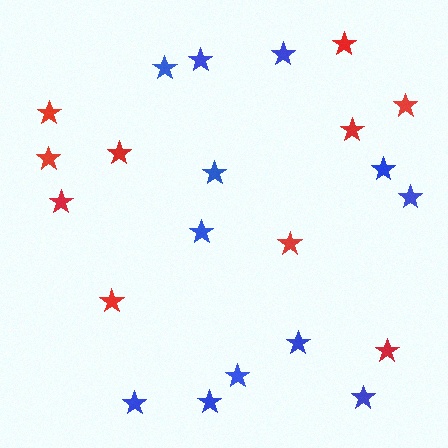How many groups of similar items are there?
There are 2 groups: one group of blue stars (12) and one group of red stars (10).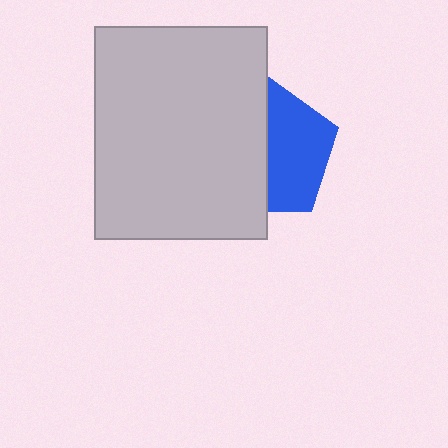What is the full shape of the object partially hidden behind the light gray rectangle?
The partially hidden object is a blue pentagon.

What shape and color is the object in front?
The object in front is a light gray rectangle.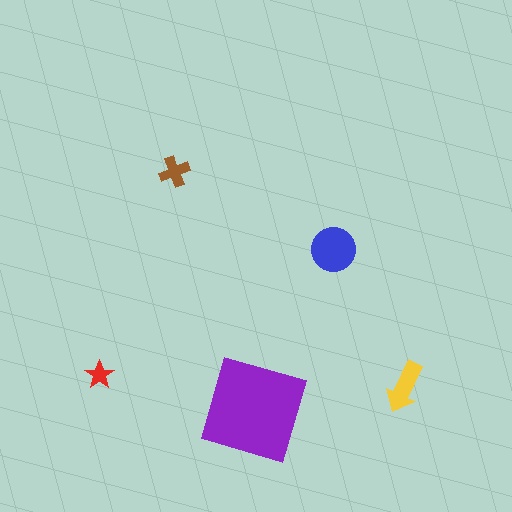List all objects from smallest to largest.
The red star, the brown cross, the yellow arrow, the blue circle, the purple diamond.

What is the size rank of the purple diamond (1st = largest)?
1st.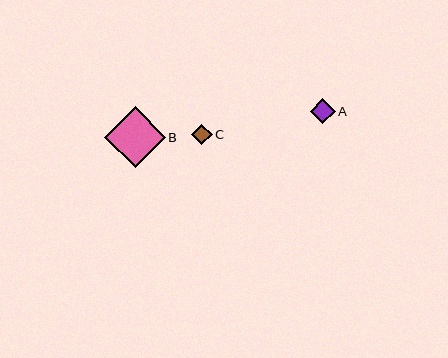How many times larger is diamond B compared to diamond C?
Diamond B is approximately 3.0 times the size of diamond C.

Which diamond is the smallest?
Diamond C is the smallest with a size of approximately 20 pixels.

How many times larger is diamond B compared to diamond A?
Diamond B is approximately 2.5 times the size of diamond A.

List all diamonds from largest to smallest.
From largest to smallest: B, A, C.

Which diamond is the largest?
Diamond B is the largest with a size of approximately 61 pixels.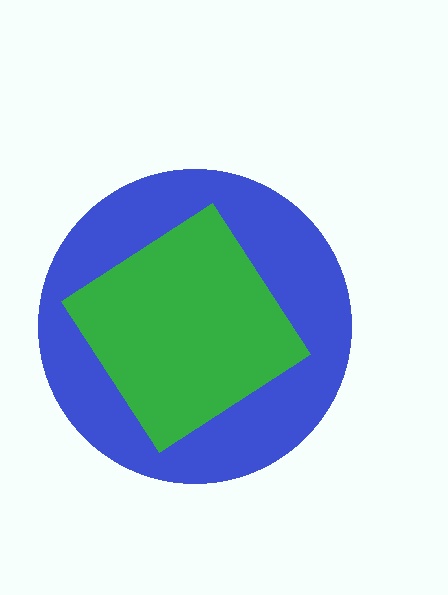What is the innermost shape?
The green diamond.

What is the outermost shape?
The blue circle.